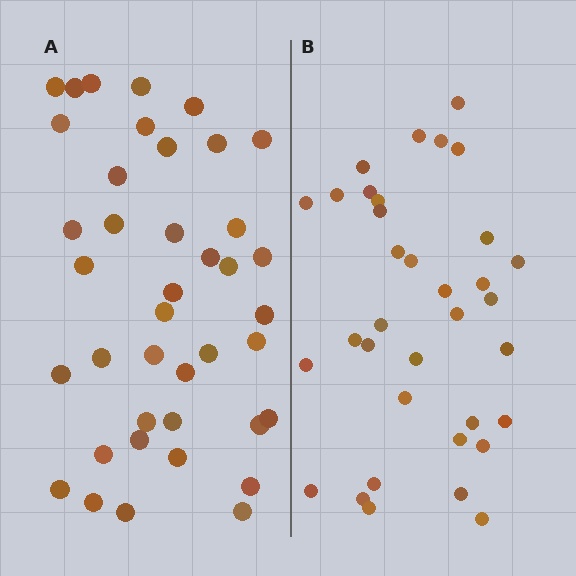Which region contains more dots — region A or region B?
Region A (the left region) has more dots.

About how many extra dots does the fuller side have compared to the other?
Region A has about 5 more dots than region B.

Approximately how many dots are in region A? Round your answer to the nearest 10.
About 40 dots.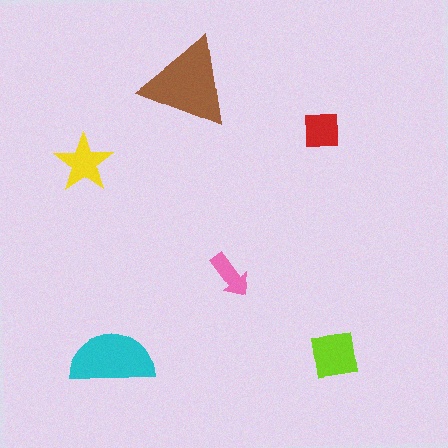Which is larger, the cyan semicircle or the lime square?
The cyan semicircle.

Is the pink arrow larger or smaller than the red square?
Smaller.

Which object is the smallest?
The pink arrow.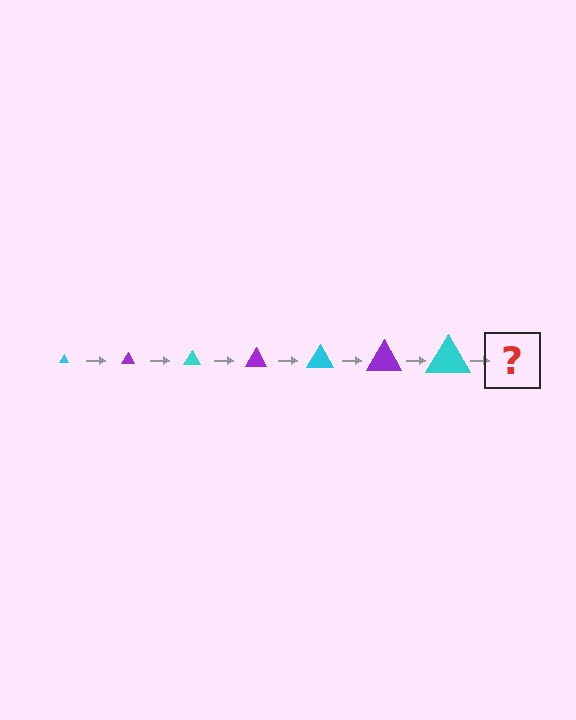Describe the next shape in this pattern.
It should be a purple triangle, larger than the previous one.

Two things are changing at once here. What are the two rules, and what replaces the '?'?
The two rules are that the triangle grows larger each step and the color cycles through cyan and purple. The '?' should be a purple triangle, larger than the previous one.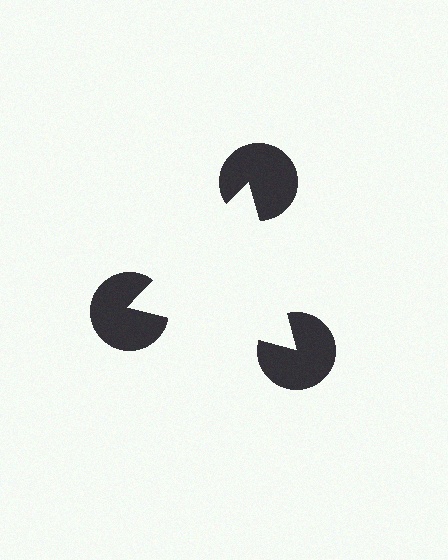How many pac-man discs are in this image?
There are 3 — one at each vertex of the illusory triangle.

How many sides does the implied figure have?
3 sides.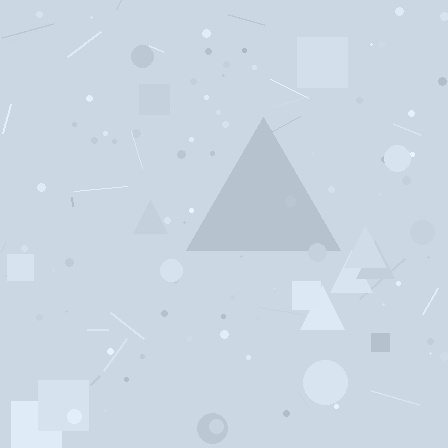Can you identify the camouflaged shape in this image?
The camouflaged shape is a triangle.